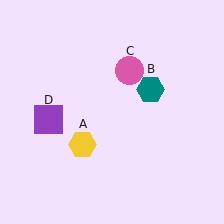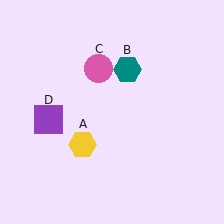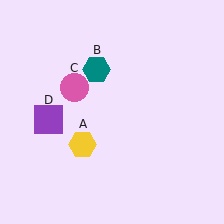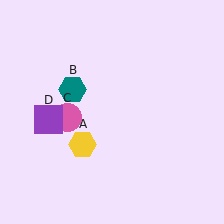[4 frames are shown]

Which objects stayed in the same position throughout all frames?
Yellow hexagon (object A) and purple square (object D) remained stationary.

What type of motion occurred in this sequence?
The teal hexagon (object B), pink circle (object C) rotated counterclockwise around the center of the scene.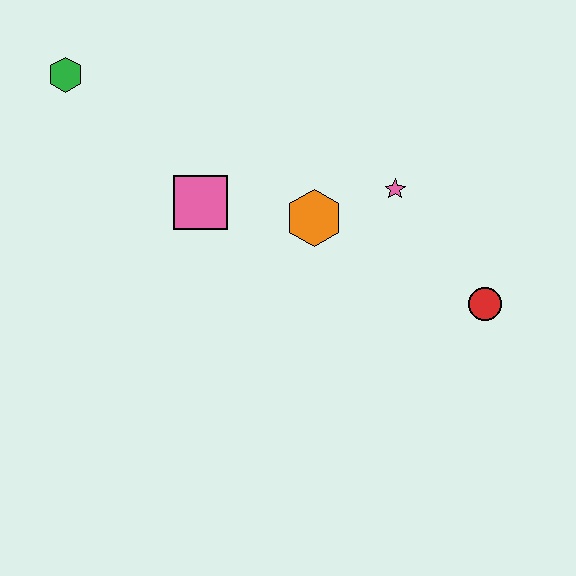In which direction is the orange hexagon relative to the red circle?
The orange hexagon is to the left of the red circle.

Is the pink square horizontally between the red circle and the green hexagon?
Yes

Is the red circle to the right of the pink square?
Yes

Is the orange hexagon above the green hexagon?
No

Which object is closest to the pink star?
The orange hexagon is closest to the pink star.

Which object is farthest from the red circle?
The green hexagon is farthest from the red circle.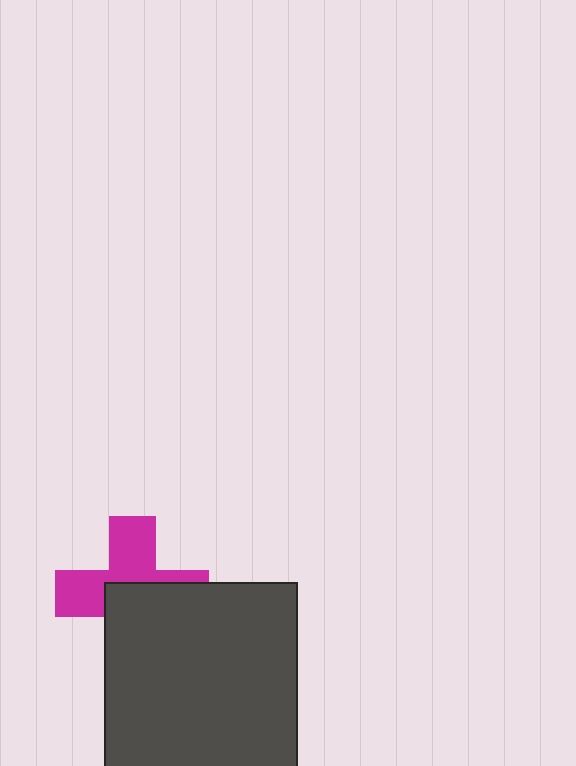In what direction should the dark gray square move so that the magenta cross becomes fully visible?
The dark gray square should move down. That is the shortest direction to clear the overlap and leave the magenta cross fully visible.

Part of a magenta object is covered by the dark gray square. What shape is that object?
It is a cross.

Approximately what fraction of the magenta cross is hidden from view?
Roughly 51% of the magenta cross is hidden behind the dark gray square.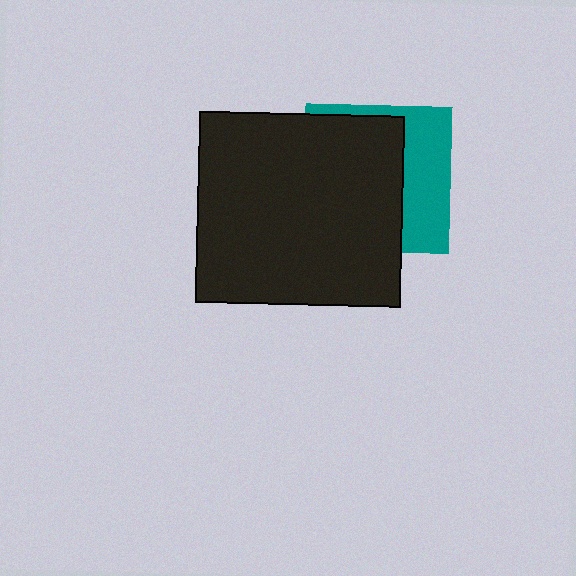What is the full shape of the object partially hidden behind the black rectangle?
The partially hidden object is a teal square.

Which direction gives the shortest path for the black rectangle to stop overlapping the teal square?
Moving left gives the shortest separation.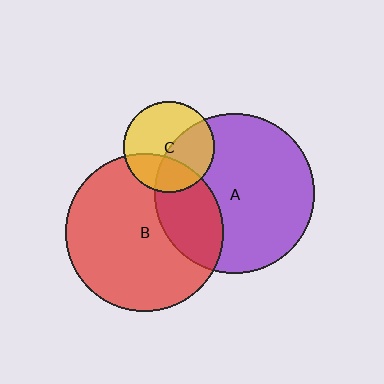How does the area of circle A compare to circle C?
Approximately 3.1 times.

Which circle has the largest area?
Circle A (purple).